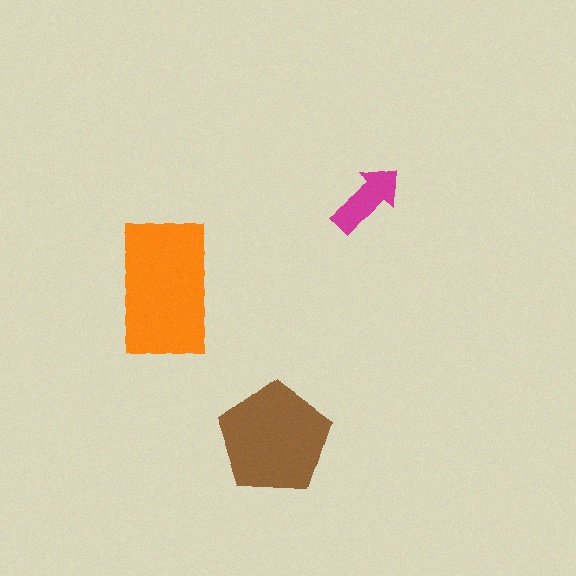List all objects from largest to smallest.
The orange rectangle, the brown pentagon, the magenta arrow.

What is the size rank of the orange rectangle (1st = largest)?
1st.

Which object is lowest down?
The brown pentagon is bottommost.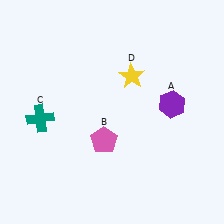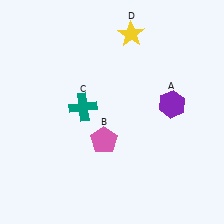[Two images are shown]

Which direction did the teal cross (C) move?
The teal cross (C) moved right.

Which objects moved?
The objects that moved are: the teal cross (C), the yellow star (D).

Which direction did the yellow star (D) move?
The yellow star (D) moved up.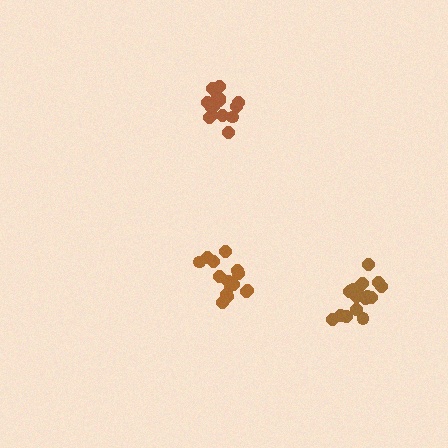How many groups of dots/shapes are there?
There are 3 groups.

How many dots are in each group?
Group 1: 16 dots, Group 2: 17 dots, Group 3: 16 dots (49 total).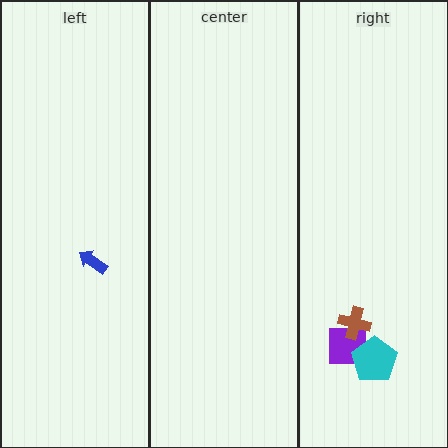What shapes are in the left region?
The blue arrow.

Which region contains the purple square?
The right region.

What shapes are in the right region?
The purple square, the brown cross, the cyan pentagon.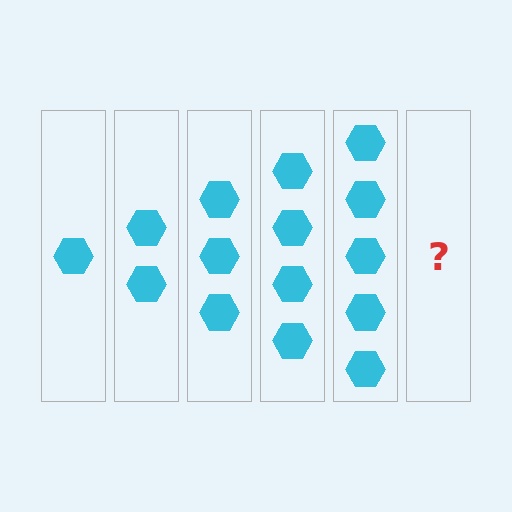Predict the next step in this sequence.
The next step is 6 hexagons.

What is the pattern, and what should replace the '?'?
The pattern is that each step adds one more hexagon. The '?' should be 6 hexagons.